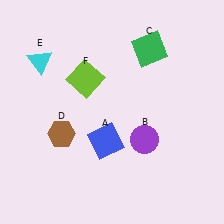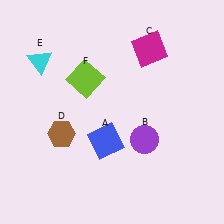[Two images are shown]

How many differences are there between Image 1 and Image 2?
There is 1 difference between the two images.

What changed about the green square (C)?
In Image 1, C is green. In Image 2, it changed to magenta.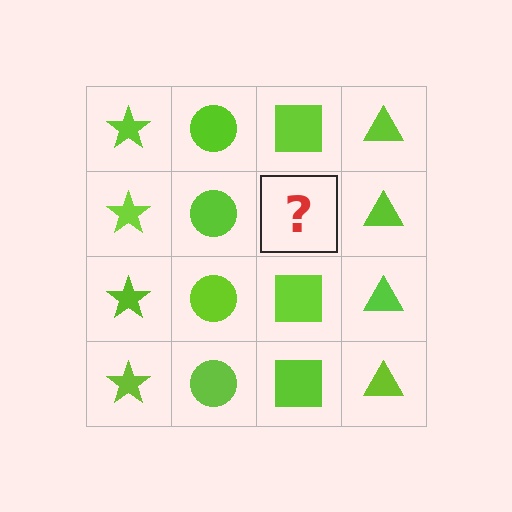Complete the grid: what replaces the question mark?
The question mark should be replaced with a lime square.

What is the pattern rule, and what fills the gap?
The rule is that each column has a consistent shape. The gap should be filled with a lime square.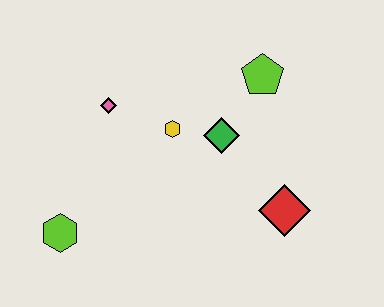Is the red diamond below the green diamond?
Yes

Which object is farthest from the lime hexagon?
The lime pentagon is farthest from the lime hexagon.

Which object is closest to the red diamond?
The green diamond is closest to the red diamond.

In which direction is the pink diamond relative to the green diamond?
The pink diamond is to the left of the green diamond.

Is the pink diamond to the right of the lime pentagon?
No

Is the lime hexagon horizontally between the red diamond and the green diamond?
No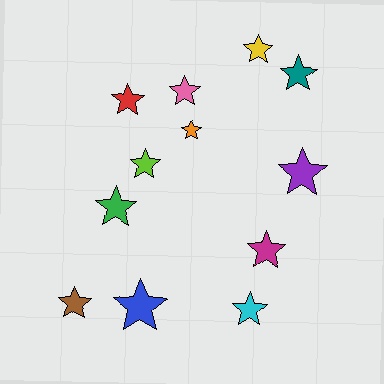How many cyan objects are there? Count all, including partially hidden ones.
There is 1 cyan object.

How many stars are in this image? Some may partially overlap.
There are 12 stars.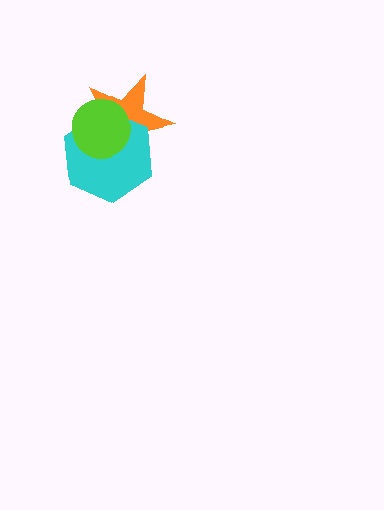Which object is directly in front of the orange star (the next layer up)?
The cyan hexagon is directly in front of the orange star.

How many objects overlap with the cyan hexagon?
2 objects overlap with the cyan hexagon.